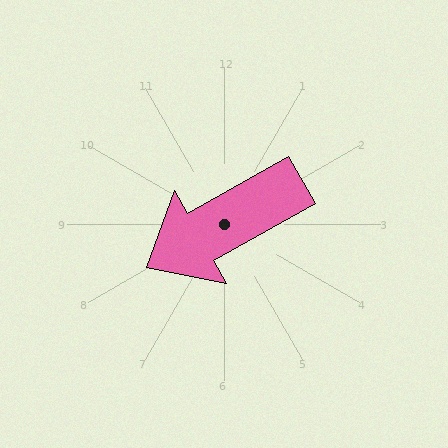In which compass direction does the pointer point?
Southwest.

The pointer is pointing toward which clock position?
Roughly 8 o'clock.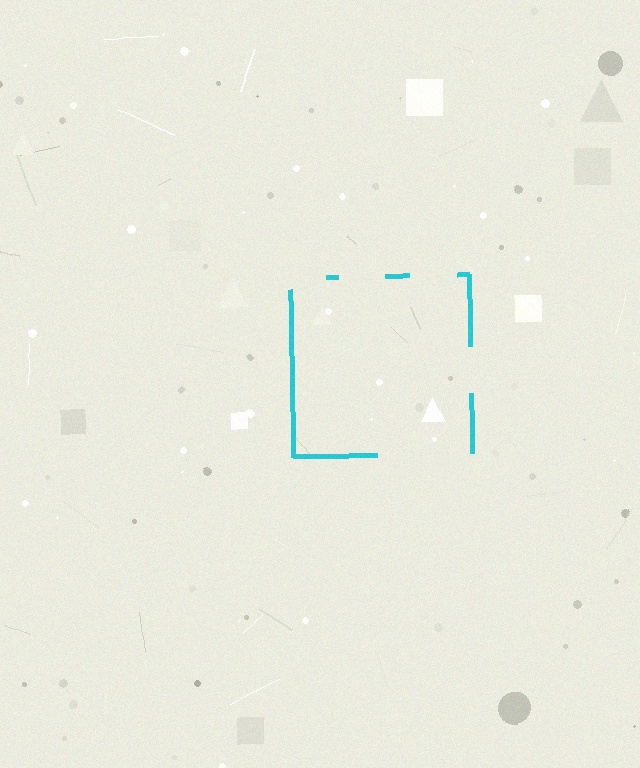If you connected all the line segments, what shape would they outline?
They would outline a square.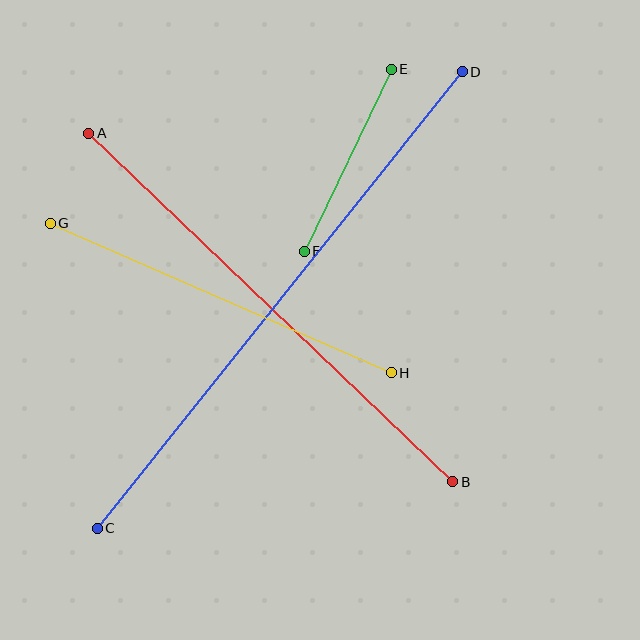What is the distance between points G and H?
The distance is approximately 372 pixels.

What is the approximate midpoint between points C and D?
The midpoint is at approximately (280, 300) pixels.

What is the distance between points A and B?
The distance is approximately 504 pixels.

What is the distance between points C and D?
The distance is approximately 584 pixels.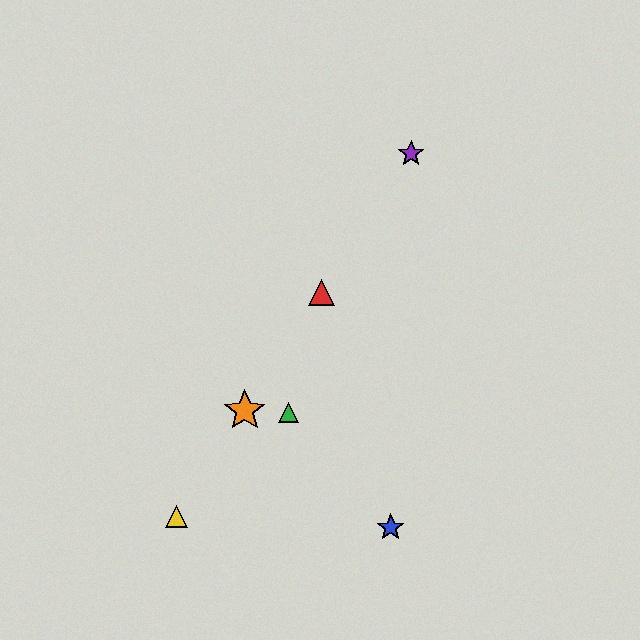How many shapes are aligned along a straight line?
4 shapes (the red triangle, the yellow triangle, the purple star, the orange star) are aligned along a straight line.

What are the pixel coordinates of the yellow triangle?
The yellow triangle is at (176, 516).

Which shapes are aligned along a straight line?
The red triangle, the yellow triangle, the purple star, the orange star are aligned along a straight line.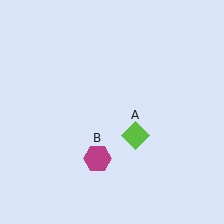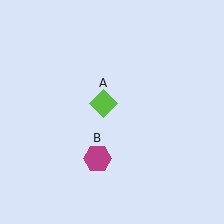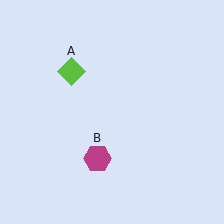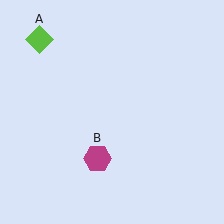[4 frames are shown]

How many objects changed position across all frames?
1 object changed position: lime diamond (object A).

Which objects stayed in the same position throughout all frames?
Magenta hexagon (object B) remained stationary.